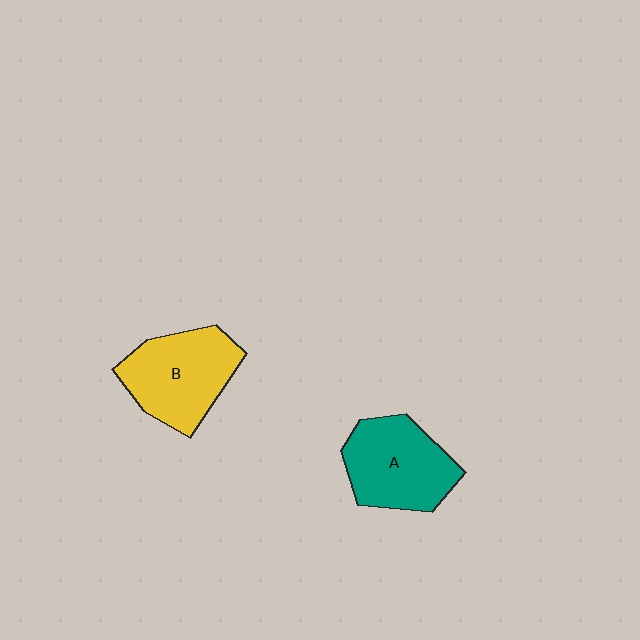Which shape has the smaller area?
Shape A (teal).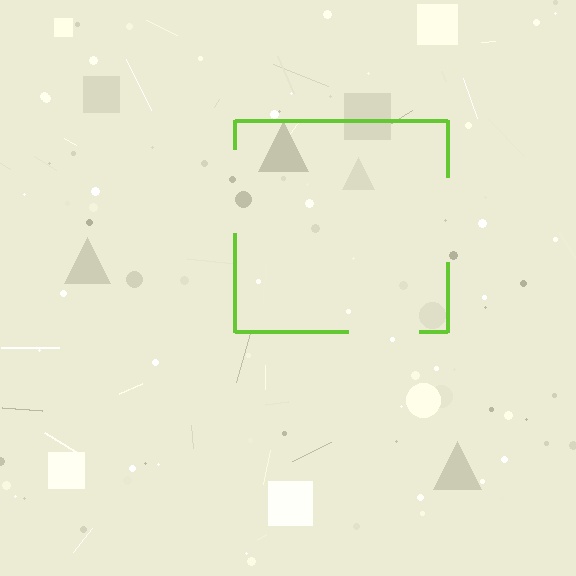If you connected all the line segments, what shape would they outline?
They would outline a square.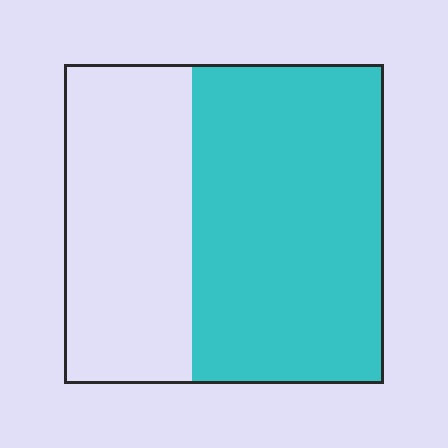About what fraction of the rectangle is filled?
About three fifths (3/5).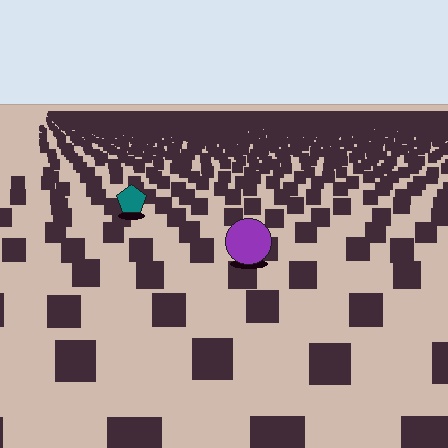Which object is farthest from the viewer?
The teal pentagon is farthest from the viewer. It appears smaller and the ground texture around it is denser.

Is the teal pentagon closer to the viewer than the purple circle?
No. The purple circle is closer — you can tell from the texture gradient: the ground texture is coarser near it.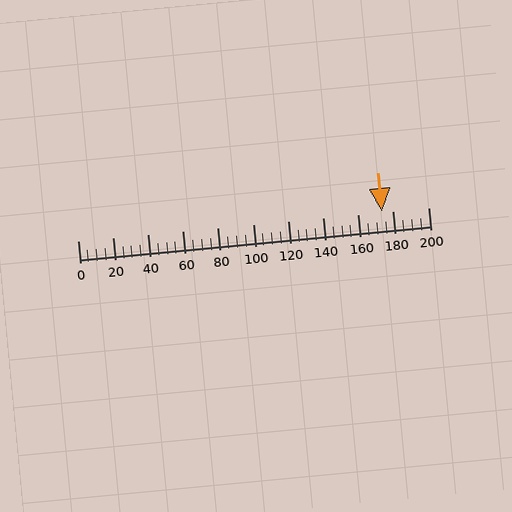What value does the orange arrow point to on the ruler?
The orange arrow points to approximately 173.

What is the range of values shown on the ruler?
The ruler shows values from 0 to 200.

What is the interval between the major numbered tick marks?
The major tick marks are spaced 20 units apart.